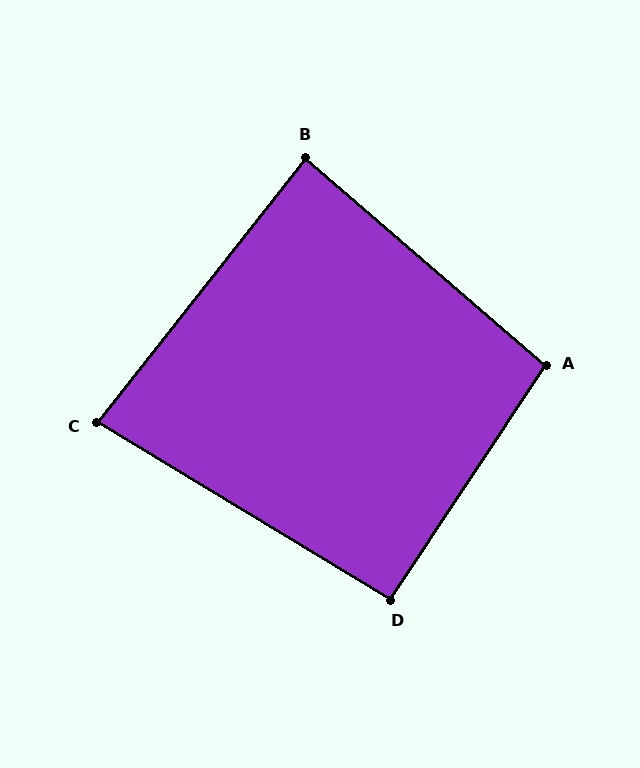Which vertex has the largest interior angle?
A, at approximately 97 degrees.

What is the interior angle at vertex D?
Approximately 93 degrees (approximately right).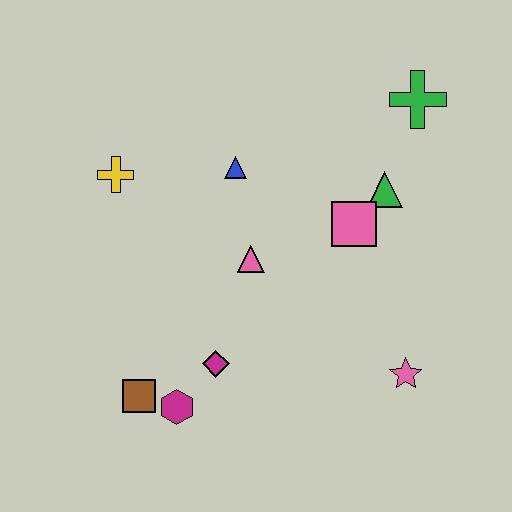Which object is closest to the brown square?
The magenta hexagon is closest to the brown square.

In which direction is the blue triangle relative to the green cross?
The blue triangle is to the left of the green cross.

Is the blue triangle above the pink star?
Yes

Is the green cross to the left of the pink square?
No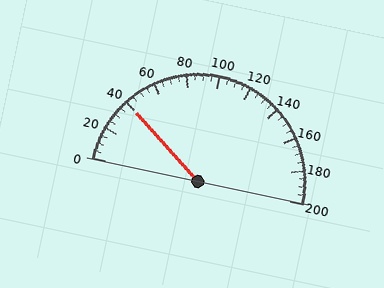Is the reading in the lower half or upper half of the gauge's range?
The reading is in the lower half of the range (0 to 200).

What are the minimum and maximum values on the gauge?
The gauge ranges from 0 to 200.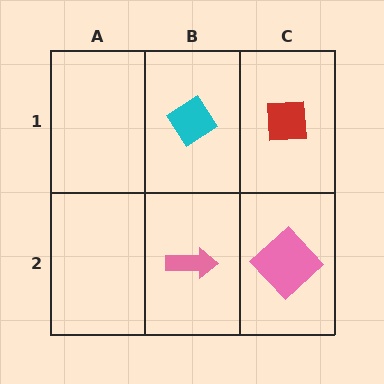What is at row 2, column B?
A pink arrow.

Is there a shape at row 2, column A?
No, that cell is empty.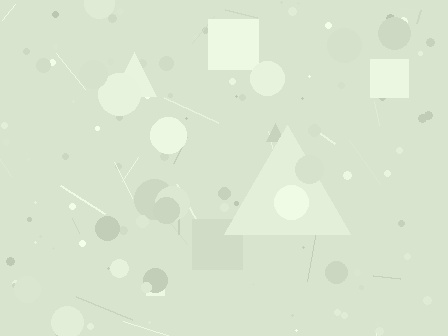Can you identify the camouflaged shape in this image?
The camouflaged shape is a triangle.